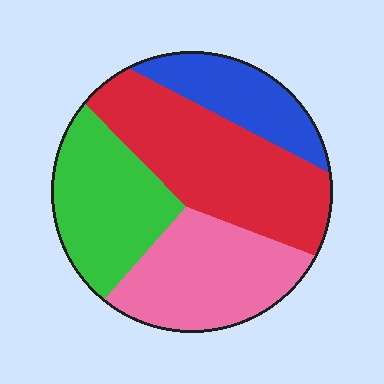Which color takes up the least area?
Blue, at roughly 15%.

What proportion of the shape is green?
Green covers 24% of the shape.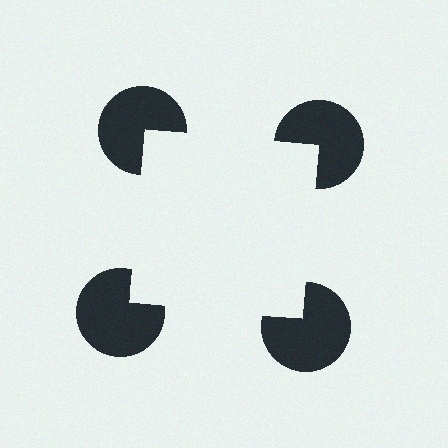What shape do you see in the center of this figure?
An illusory square — its edges are inferred from the aligned wedge cuts in the pac-man discs, not physically drawn.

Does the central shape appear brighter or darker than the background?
It typically appears slightly brighter than the background, even though no actual brightness change is drawn.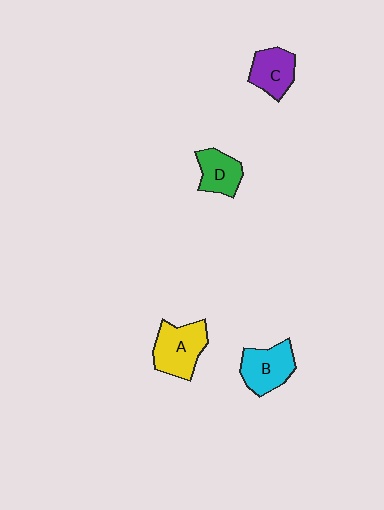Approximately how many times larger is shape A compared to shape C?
Approximately 1.4 times.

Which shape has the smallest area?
Shape D (green).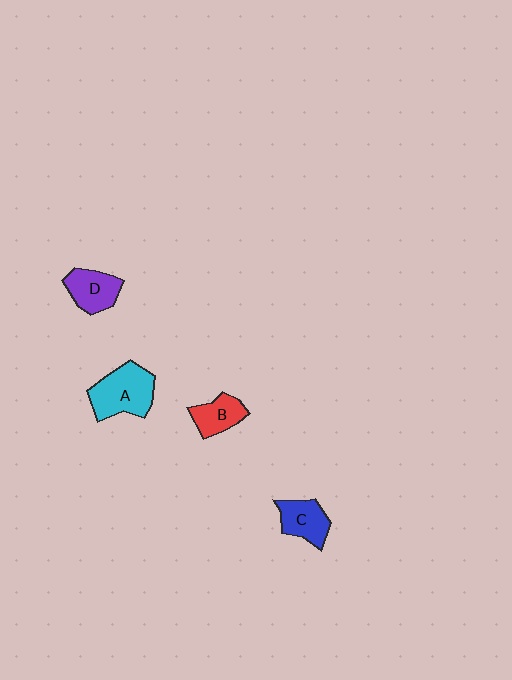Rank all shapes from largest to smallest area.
From largest to smallest: A (cyan), D (purple), C (blue), B (red).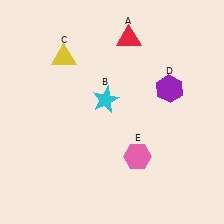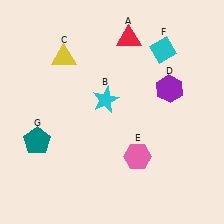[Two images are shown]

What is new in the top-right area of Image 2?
A cyan diamond (F) was added in the top-right area of Image 2.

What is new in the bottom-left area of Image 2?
A teal pentagon (G) was added in the bottom-left area of Image 2.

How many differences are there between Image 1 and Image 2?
There are 2 differences between the two images.